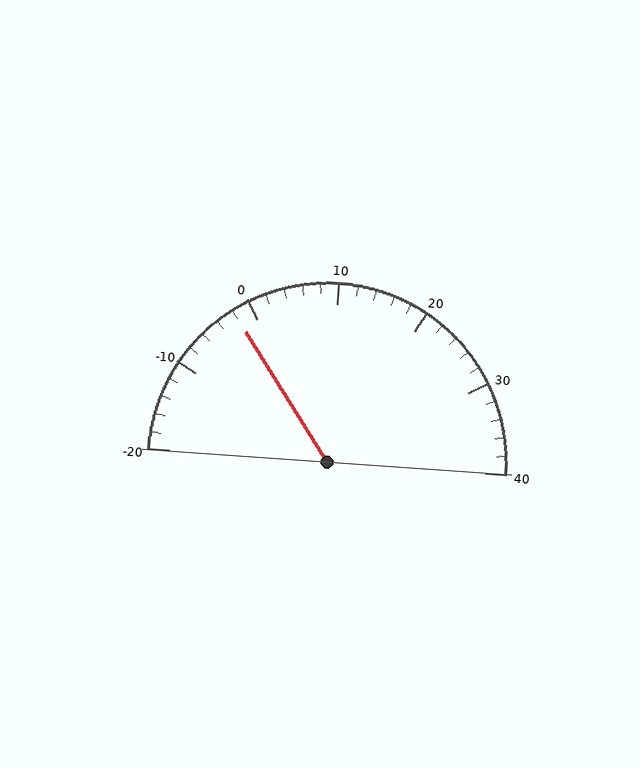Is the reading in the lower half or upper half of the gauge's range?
The reading is in the lower half of the range (-20 to 40).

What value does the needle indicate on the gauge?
The needle indicates approximately -2.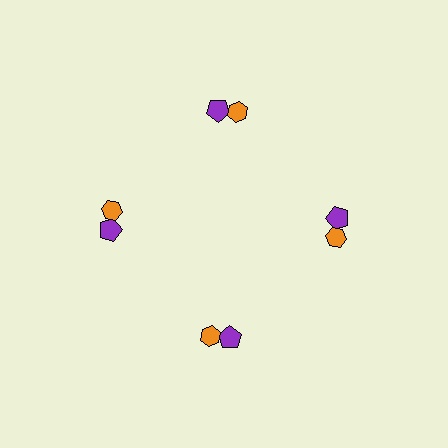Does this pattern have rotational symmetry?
Yes, this pattern has 4-fold rotational symmetry. It looks the same after rotating 90 degrees around the center.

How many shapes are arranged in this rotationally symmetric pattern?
There are 8 shapes, arranged in 4 groups of 2.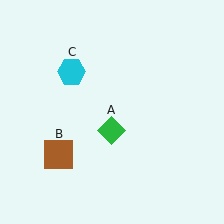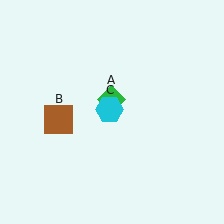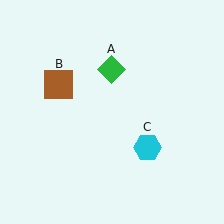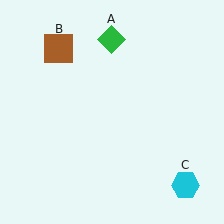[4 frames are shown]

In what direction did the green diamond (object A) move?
The green diamond (object A) moved up.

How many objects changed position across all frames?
3 objects changed position: green diamond (object A), brown square (object B), cyan hexagon (object C).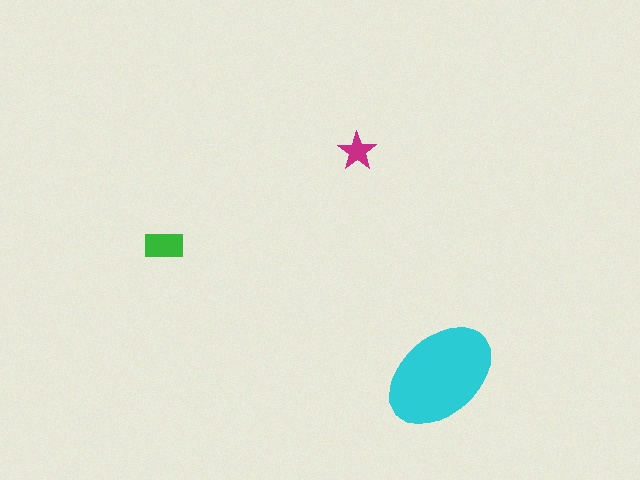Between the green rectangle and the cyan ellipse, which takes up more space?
The cyan ellipse.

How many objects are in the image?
There are 3 objects in the image.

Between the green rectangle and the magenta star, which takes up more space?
The green rectangle.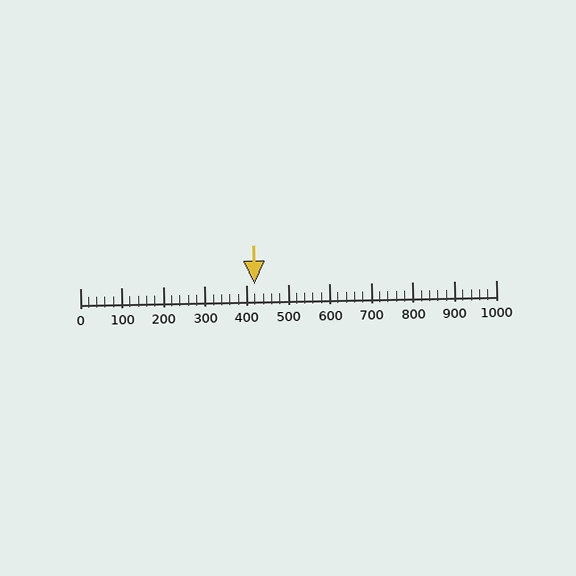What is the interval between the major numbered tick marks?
The major tick marks are spaced 100 units apart.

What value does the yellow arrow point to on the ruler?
The yellow arrow points to approximately 419.